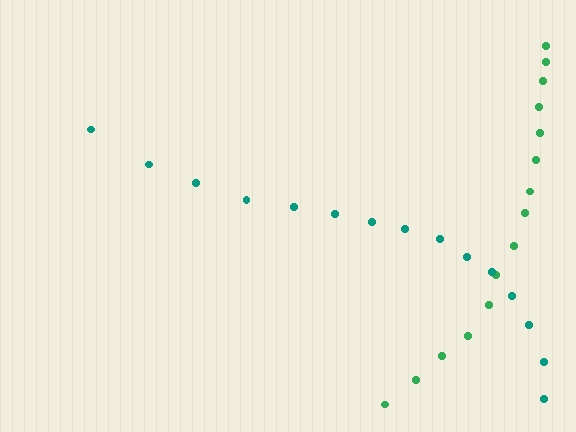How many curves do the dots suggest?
There are 2 distinct paths.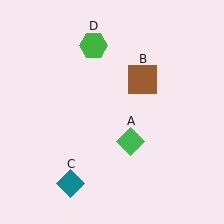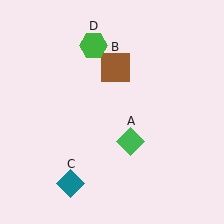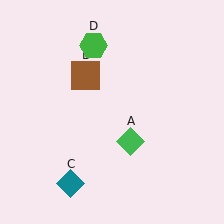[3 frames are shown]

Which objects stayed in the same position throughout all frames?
Green diamond (object A) and teal diamond (object C) and green hexagon (object D) remained stationary.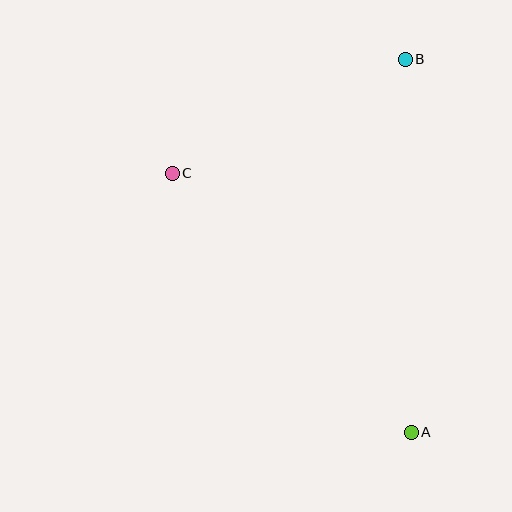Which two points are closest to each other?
Points B and C are closest to each other.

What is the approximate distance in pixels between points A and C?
The distance between A and C is approximately 353 pixels.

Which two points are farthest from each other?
Points A and B are farthest from each other.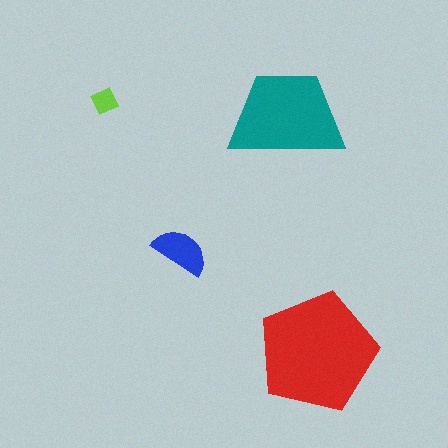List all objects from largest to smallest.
The red pentagon, the teal trapezoid, the blue semicircle, the lime diamond.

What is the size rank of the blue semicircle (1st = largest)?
3rd.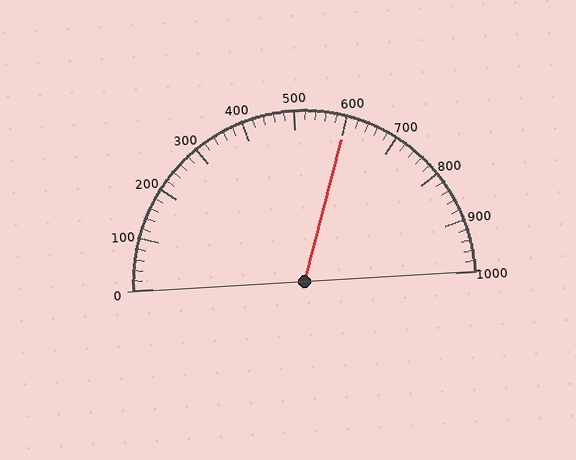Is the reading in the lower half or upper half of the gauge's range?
The reading is in the upper half of the range (0 to 1000).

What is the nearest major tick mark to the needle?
The nearest major tick mark is 600.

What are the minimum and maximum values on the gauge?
The gauge ranges from 0 to 1000.